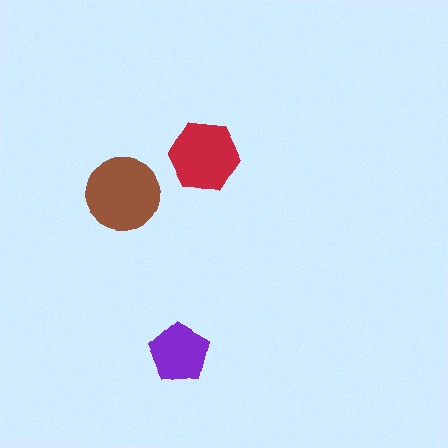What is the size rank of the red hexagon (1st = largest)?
2nd.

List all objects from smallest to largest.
The purple pentagon, the red hexagon, the brown circle.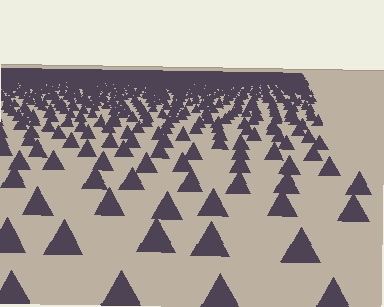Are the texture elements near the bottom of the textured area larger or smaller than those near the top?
Larger. Near the bottom, elements are closer to the viewer and appear at a bigger on-screen size.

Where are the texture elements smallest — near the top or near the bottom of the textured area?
Near the top.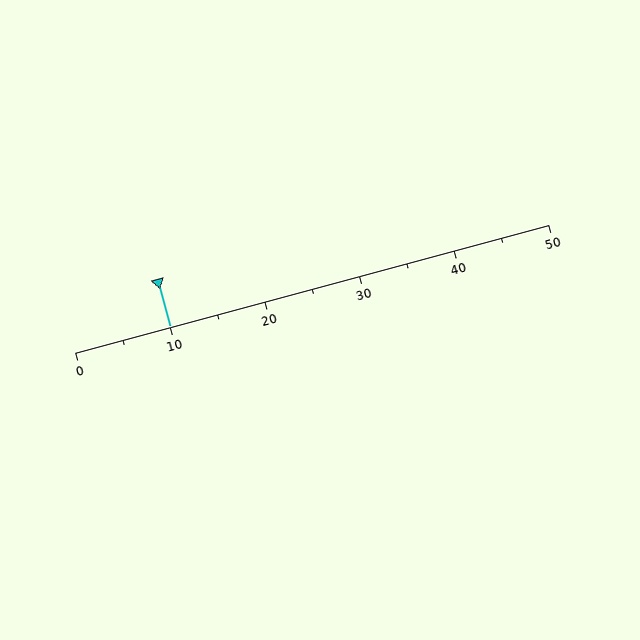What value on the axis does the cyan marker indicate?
The marker indicates approximately 10.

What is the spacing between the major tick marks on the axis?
The major ticks are spaced 10 apart.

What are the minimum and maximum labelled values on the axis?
The axis runs from 0 to 50.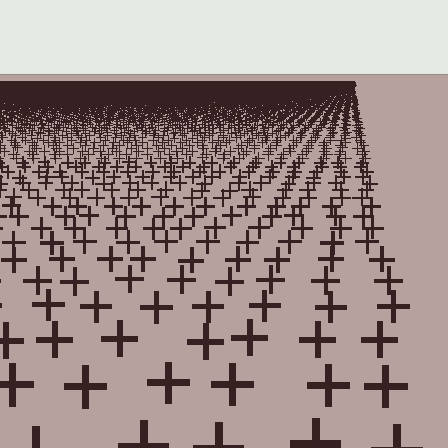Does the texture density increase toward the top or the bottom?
Density increases toward the top.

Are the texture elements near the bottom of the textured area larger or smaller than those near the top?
Larger. Near the bottom, elements are closer to the viewer and appear at a bigger on-screen size.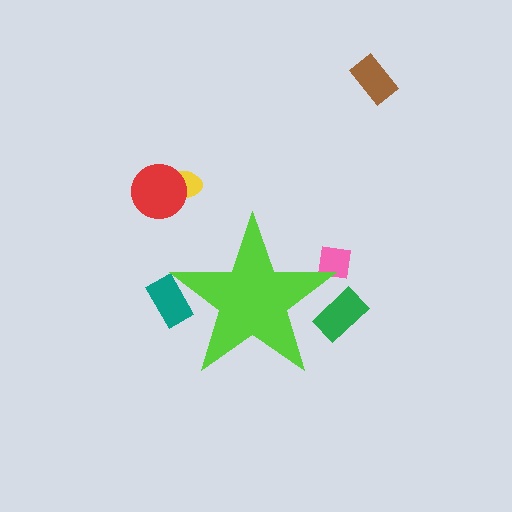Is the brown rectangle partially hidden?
No, the brown rectangle is fully visible.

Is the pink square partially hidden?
Yes, the pink square is partially hidden behind the lime star.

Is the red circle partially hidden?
No, the red circle is fully visible.